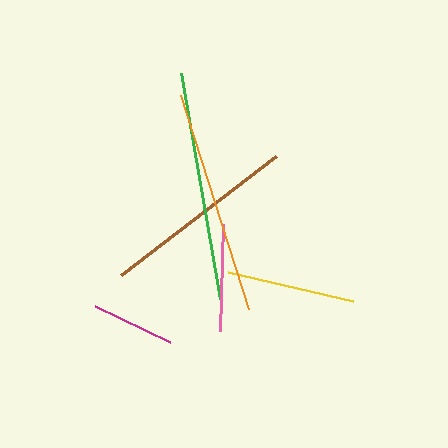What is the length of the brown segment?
The brown segment is approximately 195 pixels long.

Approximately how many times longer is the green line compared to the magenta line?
The green line is approximately 2.8 times the length of the magenta line.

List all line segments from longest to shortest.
From longest to shortest: green, orange, brown, yellow, pink, magenta.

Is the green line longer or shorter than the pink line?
The green line is longer than the pink line.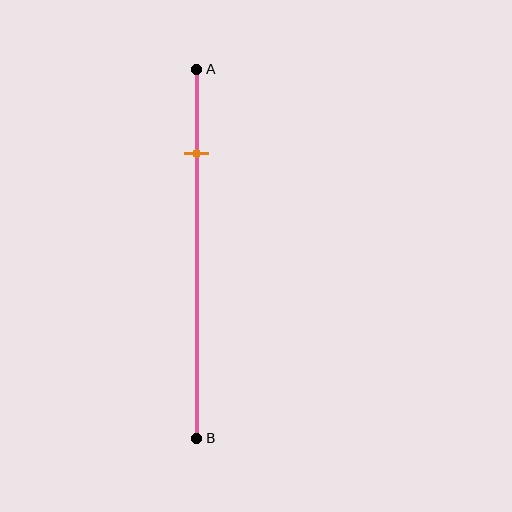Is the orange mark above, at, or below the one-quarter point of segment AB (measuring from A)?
The orange mark is approximately at the one-quarter point of segment AB.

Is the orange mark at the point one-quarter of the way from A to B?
Yes, the mark is approximately at the one-quarter point.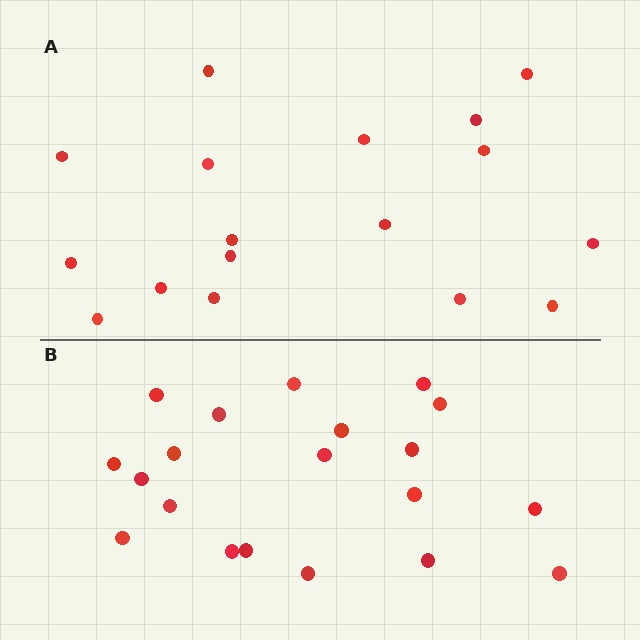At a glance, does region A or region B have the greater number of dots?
Region B (the bottom region) has more dots.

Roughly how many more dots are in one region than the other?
Region B has just a few more — roughly 2 or 3 more dots than region A.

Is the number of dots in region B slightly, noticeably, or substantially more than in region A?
Region B has only slightly more — the two regions are fairly close. The ratio is roughly 1.2 to 1.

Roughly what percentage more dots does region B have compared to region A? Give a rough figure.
About 20% more.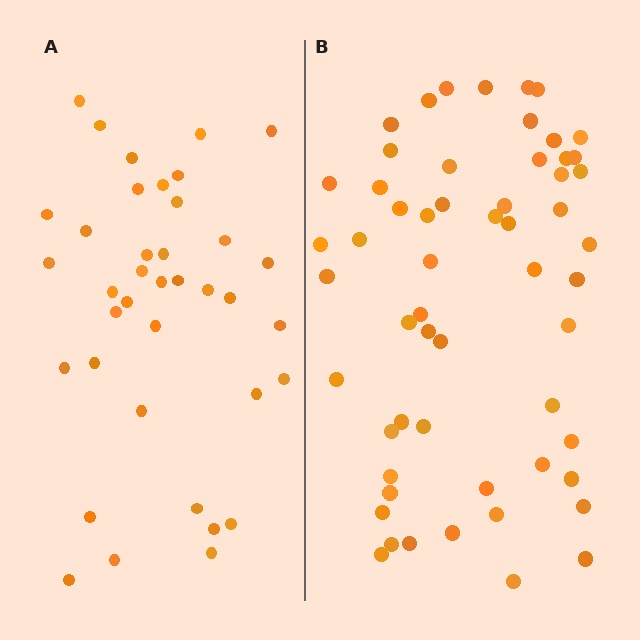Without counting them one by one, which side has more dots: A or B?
Region B (the right region) has more dots.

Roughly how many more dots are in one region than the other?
Region B has approximately 20 more dots than region A.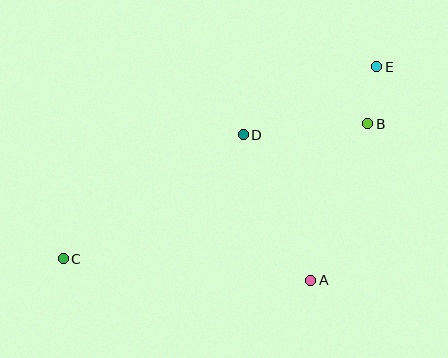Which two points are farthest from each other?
Points C and E are farthest from each other.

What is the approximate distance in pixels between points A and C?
The distance between A and C is approximately 248 pixels.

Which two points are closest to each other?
Points B and E are closest to each other.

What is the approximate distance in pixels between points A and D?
The distance between A and D is approximately 160 pixels.